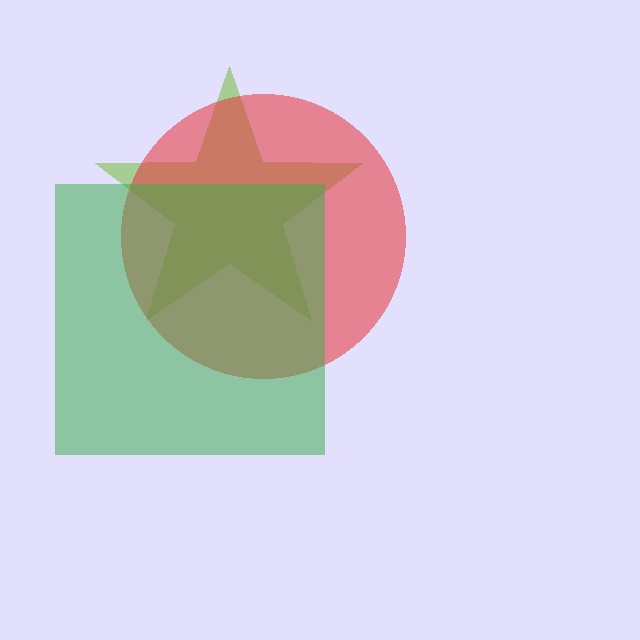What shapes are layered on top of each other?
The layered shapes are: a lime star, a red circle, a green square.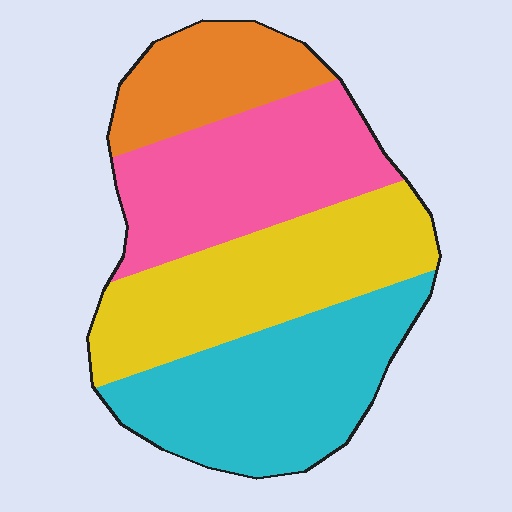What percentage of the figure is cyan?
Cyan takes up about one third (1/3) of the figure.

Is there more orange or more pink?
Pink.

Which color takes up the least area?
Orange, at roughly 15%.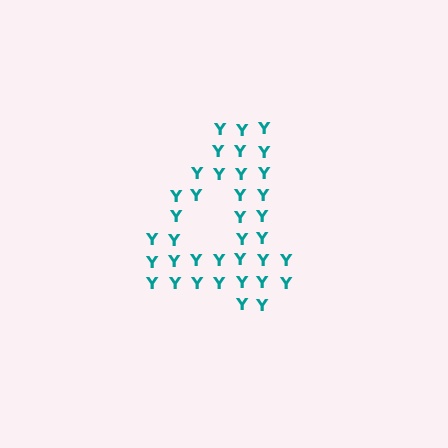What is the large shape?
The large shape is the digit 4.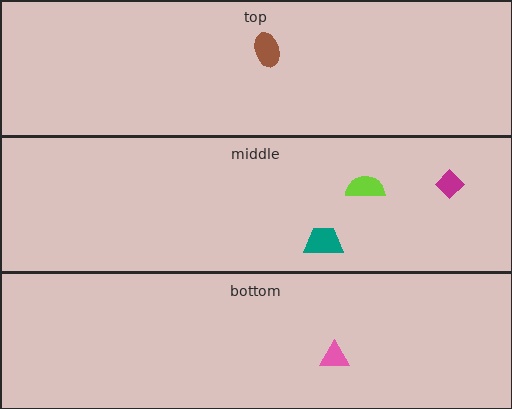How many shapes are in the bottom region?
1.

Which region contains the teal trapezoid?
The middle region.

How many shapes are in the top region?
1.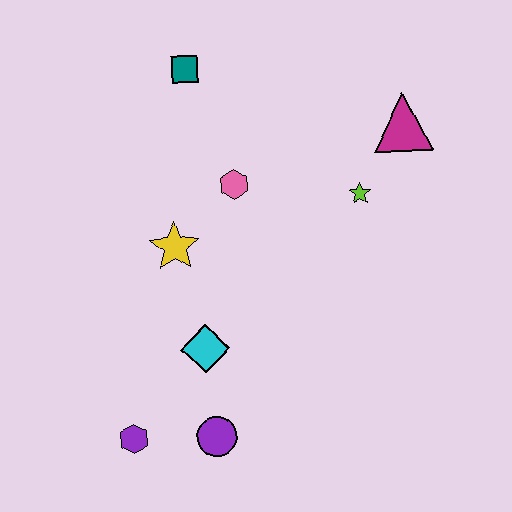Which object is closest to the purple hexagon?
The purple circle is closest to the purple hexagon.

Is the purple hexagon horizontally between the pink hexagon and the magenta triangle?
No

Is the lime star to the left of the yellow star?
No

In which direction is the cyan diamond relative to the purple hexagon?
The cyan diamond is above the purple hexagon.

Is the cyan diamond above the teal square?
No